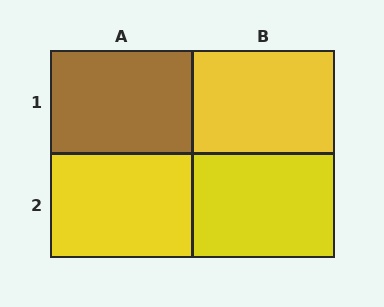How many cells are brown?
1 cell is brown.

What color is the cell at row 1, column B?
Yellow.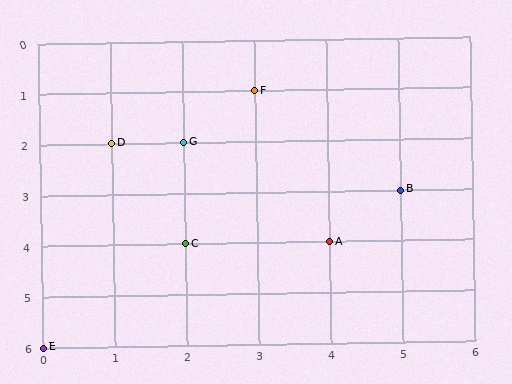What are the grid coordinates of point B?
Point B is at grid coordinates (5, 3).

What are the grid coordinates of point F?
Point F is at grid coordinates (3, 1).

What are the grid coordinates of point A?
Point A is at grid coordinates (4, 4).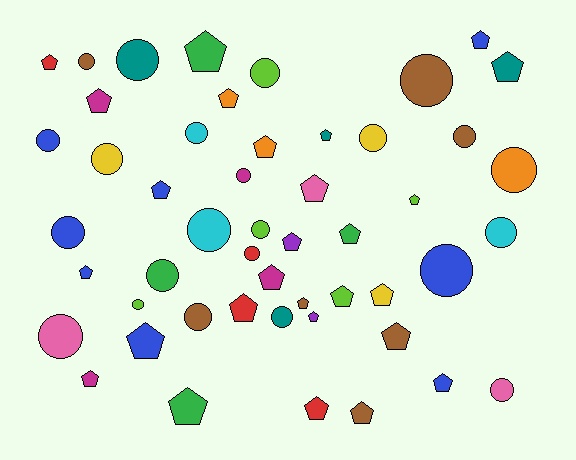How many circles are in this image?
There are 23 circles.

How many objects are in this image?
There are 50 objects.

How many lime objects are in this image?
There are 5 lime objects.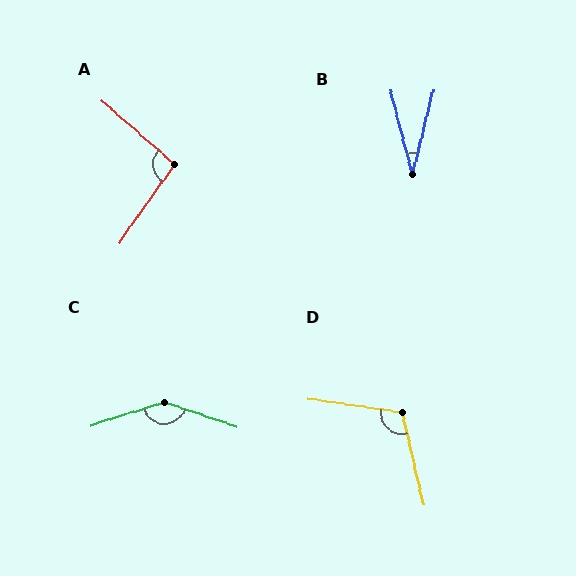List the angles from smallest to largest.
B (28°), A (96°), D (111°), C (144°).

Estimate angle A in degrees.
Approximately 96 degrees.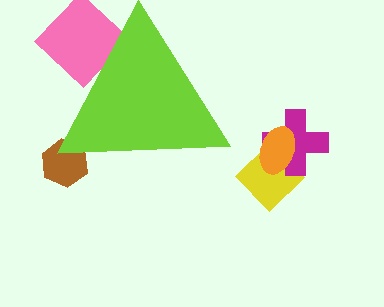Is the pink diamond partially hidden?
Yes, the pink diamond is partially hidden behind the lime triangle.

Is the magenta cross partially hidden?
No, the magenta cross is fully visible.